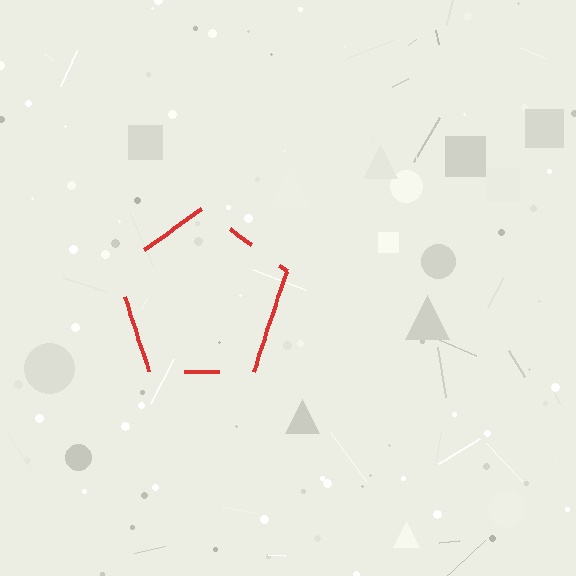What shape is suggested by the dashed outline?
The dashed outline suggests a pentagon.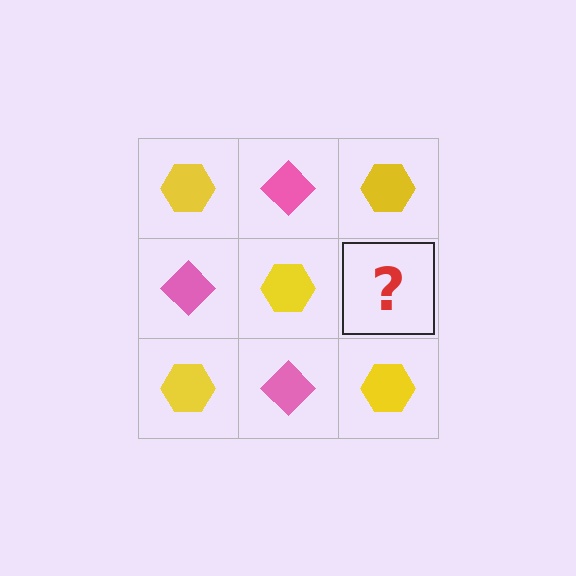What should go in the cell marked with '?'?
The missing cell should contain a pink diamond.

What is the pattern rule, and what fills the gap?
The rule is that it alternates yellow hexagon and pink diamond in a checkerboard pattern. The gap should be filled with a pink diamond.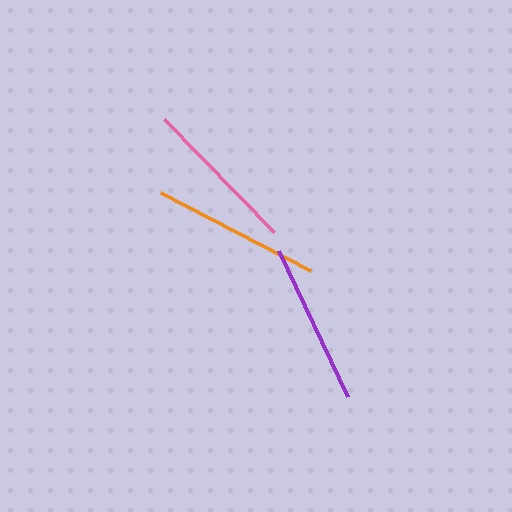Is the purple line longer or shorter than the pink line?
The purple line is longer than the pink line.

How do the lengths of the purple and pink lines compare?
The purple and pink lines are approximately the same length.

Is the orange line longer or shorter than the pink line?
The orange line is longer than the pink line.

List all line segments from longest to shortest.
From longest to shortest: orange, purple, pink.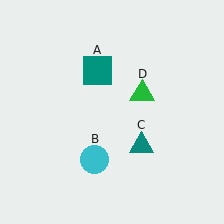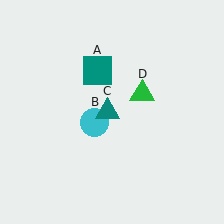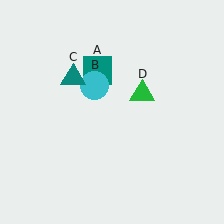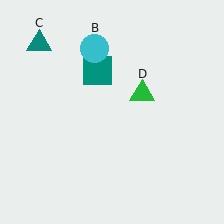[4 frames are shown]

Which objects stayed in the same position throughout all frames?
Teal square (object A) and green triangle (object D) remained stationary.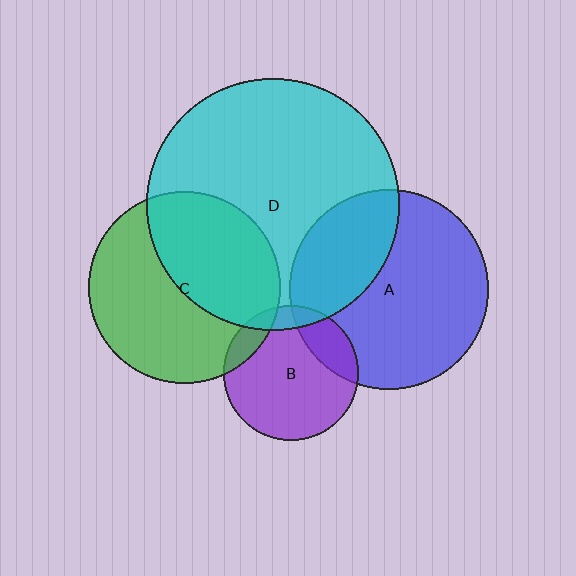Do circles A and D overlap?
Yes.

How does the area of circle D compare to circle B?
Approximately 3.5 times.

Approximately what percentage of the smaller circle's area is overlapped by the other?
Approximately 30%.